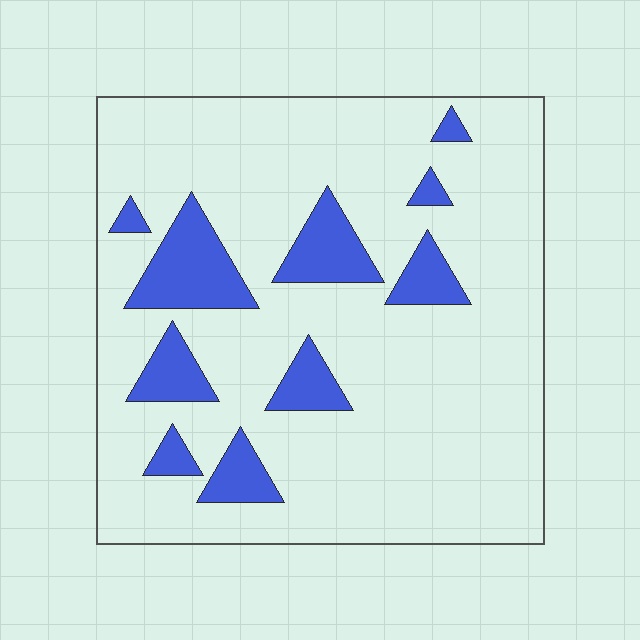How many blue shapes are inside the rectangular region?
10.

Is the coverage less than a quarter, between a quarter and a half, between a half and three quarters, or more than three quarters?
Less than a quarter.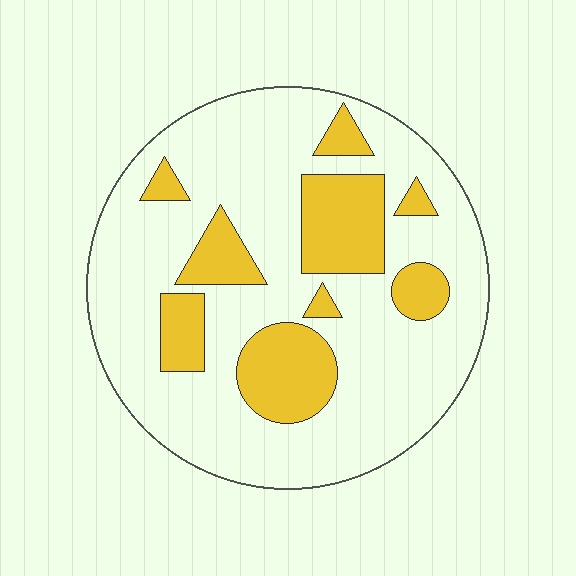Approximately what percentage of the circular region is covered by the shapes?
Approximately 25%.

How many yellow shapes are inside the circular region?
9.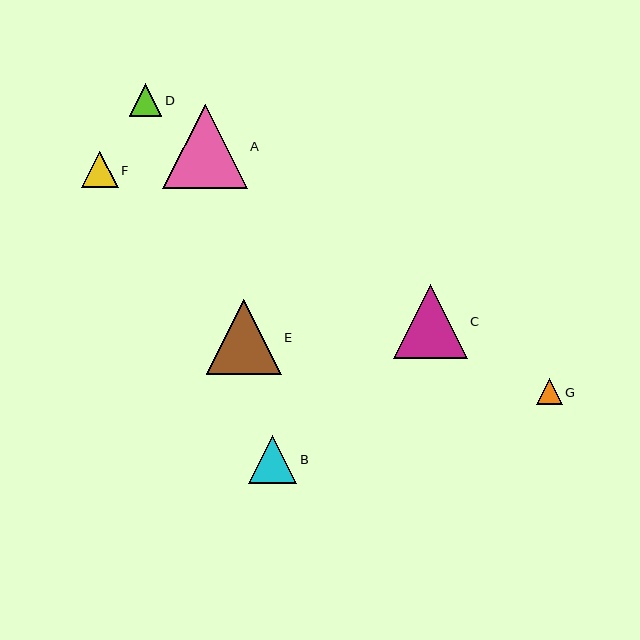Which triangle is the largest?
Triangle A is the largest with a size of approximately 84 pixels.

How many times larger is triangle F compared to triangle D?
Triangle F is approximately 1.1 times the size of triangle D.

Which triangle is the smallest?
Triangle G is the smallest with a size of approximately 26 pixels.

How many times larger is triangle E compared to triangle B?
Triangle E is approximately 1.6 times the size of triangle B.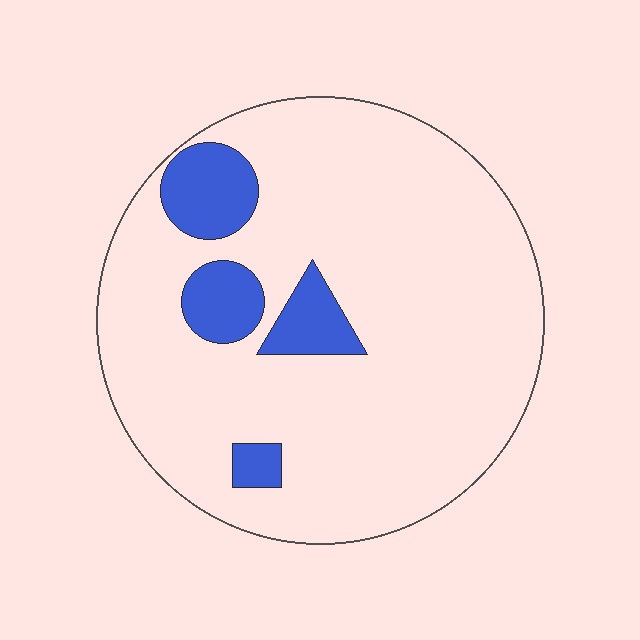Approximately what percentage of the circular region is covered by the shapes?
Approximately 15%.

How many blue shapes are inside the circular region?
4.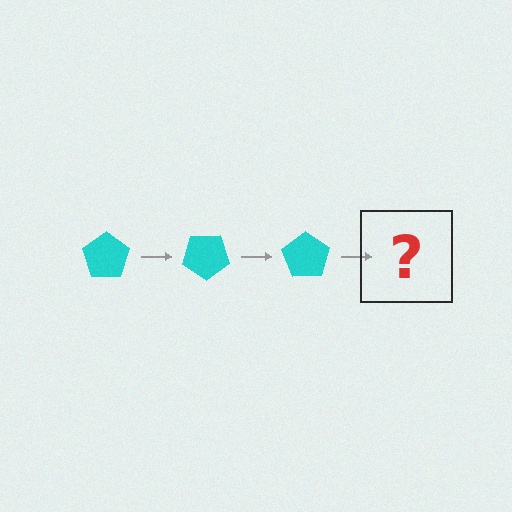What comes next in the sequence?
The next element should be a cyan pentagon rotated 105 degrees.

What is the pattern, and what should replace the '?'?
The pattern is that the pentagon rotates 35 degrees each step. The '?' should be a cyan pentagon rotated 105 degrees.